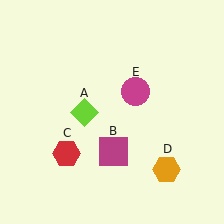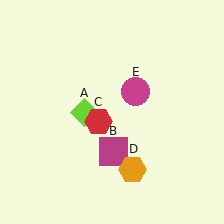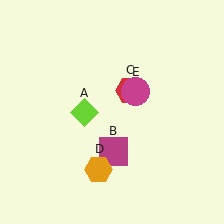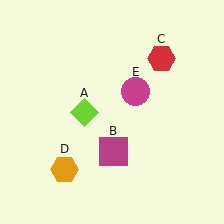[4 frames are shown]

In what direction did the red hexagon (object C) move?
The red hexagon (object C) moved up and to the right.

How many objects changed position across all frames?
2 objects changed position: red hexagon (object C), orange hexagon (object D).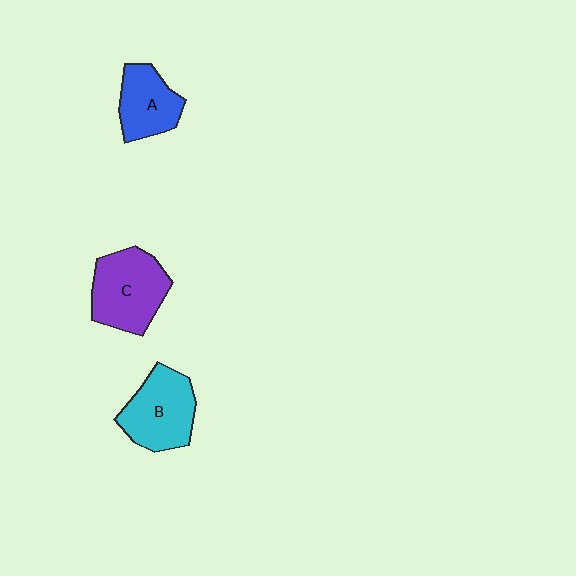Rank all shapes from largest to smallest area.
From largest to smallest: C (purple), B (cyan), A (blue).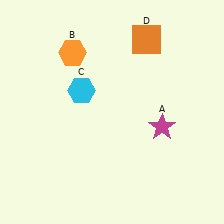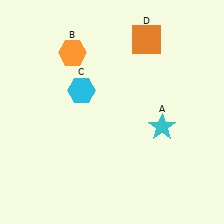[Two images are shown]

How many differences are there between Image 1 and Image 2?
There is 1 difference between the two images.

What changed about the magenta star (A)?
In Image 1, A is magenta. In Image 2, it changed to cyan.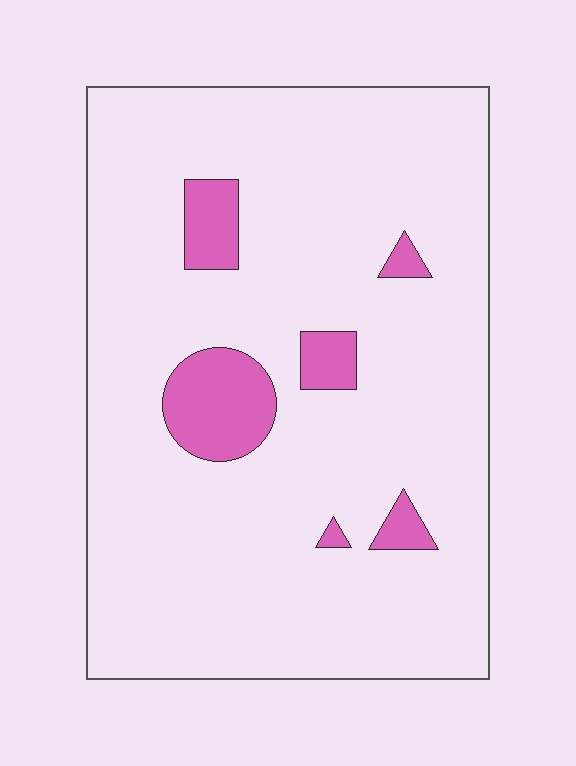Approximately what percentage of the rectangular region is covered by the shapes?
Approximately 10%.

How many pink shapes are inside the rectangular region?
6.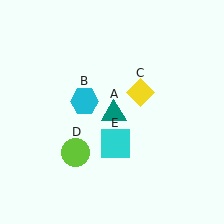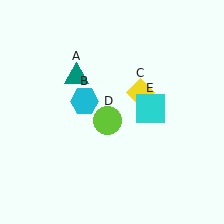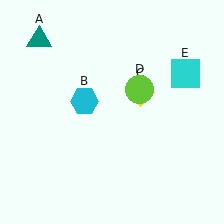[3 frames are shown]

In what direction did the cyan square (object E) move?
The cyan square (object E) moved up and to the right.